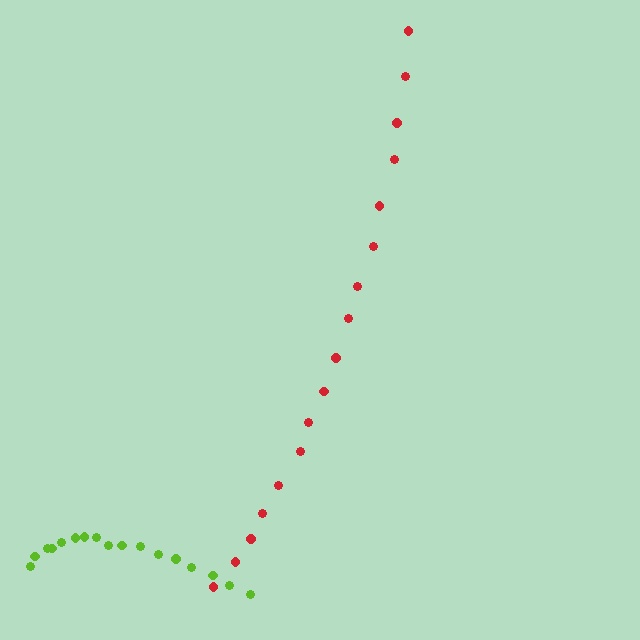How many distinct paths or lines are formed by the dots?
There are 2 distinct paths.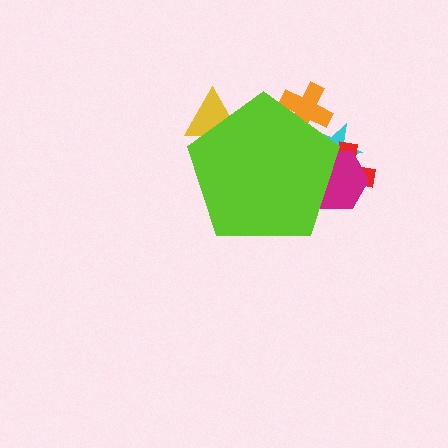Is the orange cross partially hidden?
Yes, the orange cross is partially hidden behind the lime pentagon.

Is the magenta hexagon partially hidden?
Yes, the magenta hexagon is partially hidden behind the lime pentagon.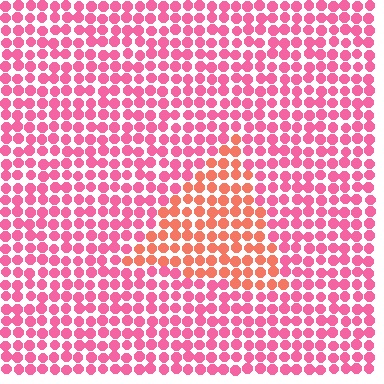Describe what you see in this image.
The image is filled with small pink elements in a uniform arrangement. A triangle-shaped region is visible where the elements are tinted to a slightly different hue, forming a subtle color boundary.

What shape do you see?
I see a triangle.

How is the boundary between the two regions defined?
The boundary is defined purely by a slight shift in hue (about 34 degrees). Spacing, size, and orientation are identical on both sides.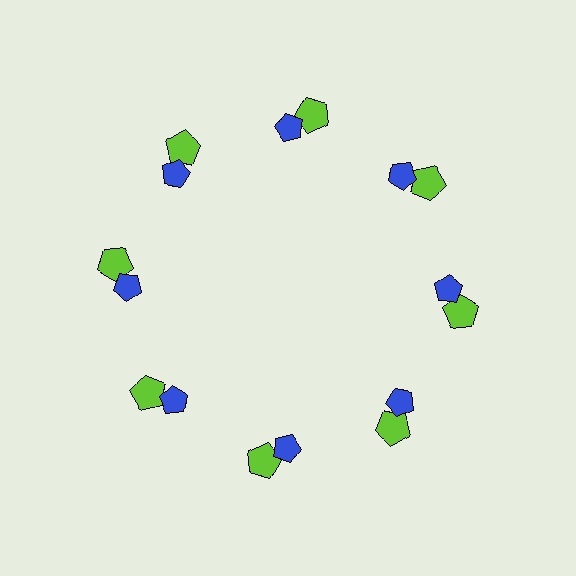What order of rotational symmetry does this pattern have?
This pattern has 8-fold rotational symmetry.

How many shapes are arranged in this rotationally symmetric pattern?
There are 16 shapes, arranged in 8 groups of 2.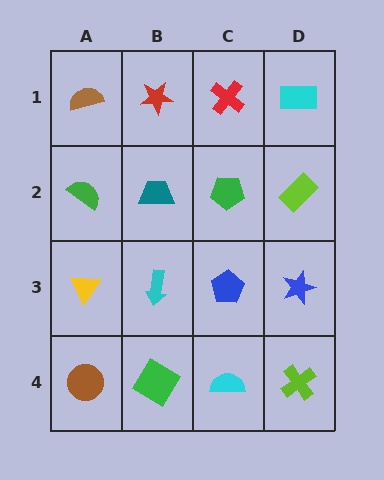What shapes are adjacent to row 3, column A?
A green semicircle (row 2, column A), a brown circle (row 4, column A), a cyan arrow (row 3, column B).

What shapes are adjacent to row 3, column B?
A teal trapezoid (row 2, column B), a green diamond (row 4, column B), a yellow triangle (row 3, column A), a blue pentagon (row 3, column C).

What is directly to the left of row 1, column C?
A red star.